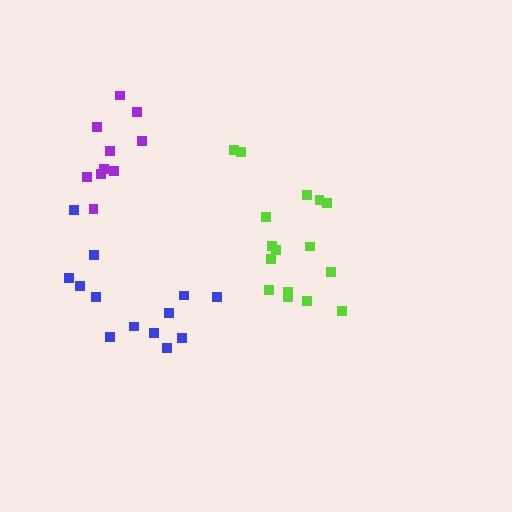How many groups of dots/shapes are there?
There are 3 groups.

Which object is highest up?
The purple cluster is topmost.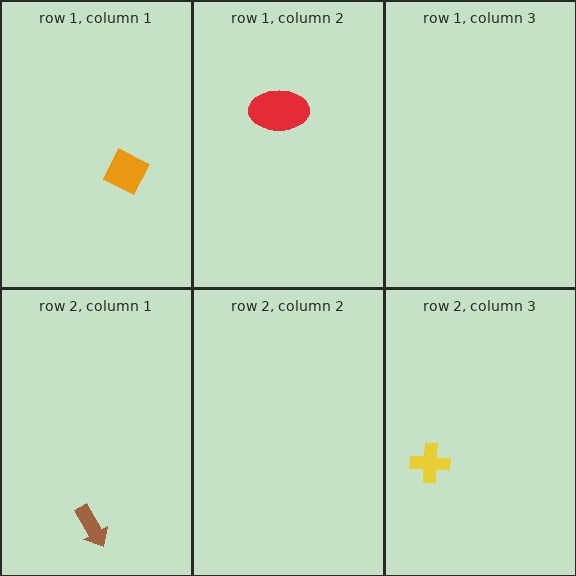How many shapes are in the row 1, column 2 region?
1.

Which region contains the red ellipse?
The row 1, column 2 region.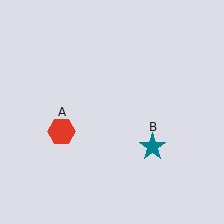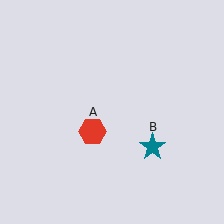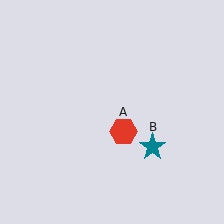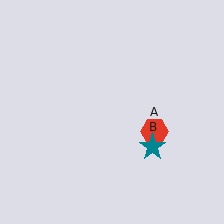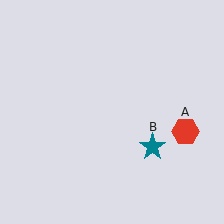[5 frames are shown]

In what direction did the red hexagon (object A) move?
The red hexagon (object A) moved right.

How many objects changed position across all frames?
1 object changed position: red hexagon (object A).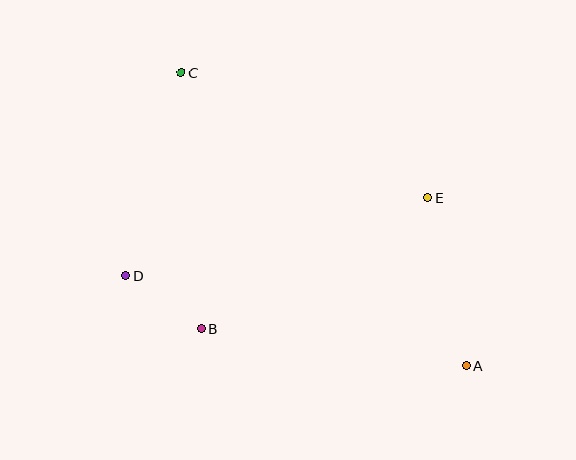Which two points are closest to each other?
Points B and D are closest to each other.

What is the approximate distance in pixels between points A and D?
The distance between A and D is approximately 352 pixels.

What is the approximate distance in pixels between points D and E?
The distance between D and E is approximately 312 pixels.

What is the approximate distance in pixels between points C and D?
The distance between C and D is approximately 210 pixels.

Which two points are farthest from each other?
Points A and C are farthest from each other.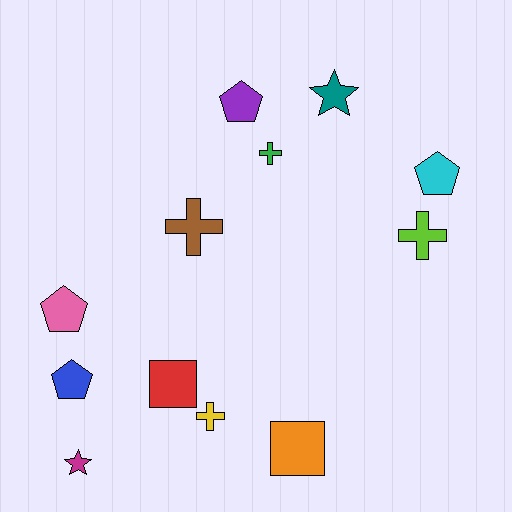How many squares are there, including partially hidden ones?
There are 2 squares.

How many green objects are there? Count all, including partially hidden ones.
There is 1 green object.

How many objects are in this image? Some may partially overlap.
There are 12 objects.